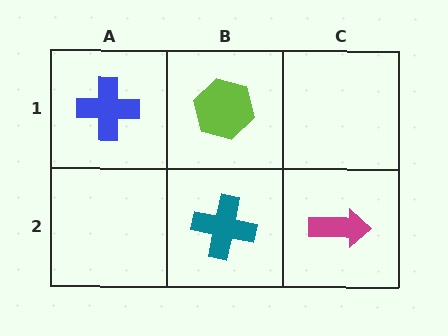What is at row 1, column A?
A blue cross.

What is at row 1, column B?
A lime hexagon.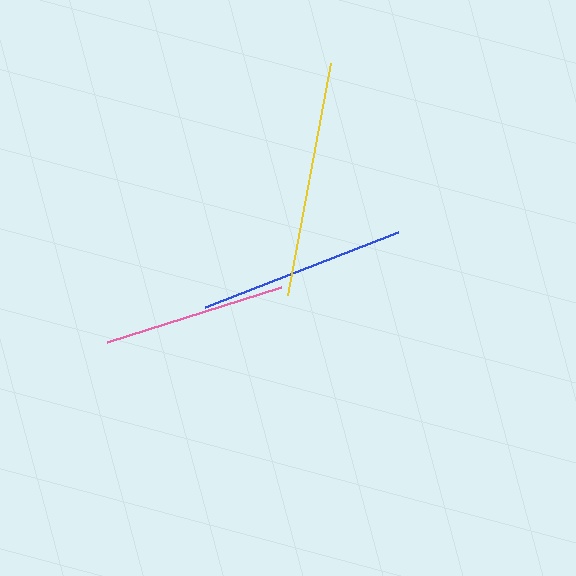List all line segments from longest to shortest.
From longest to shortest: yellow, blue, pink.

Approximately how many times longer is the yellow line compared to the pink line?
The yellow line is approximately 1.3 times the length of the pink line.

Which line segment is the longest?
The yellow line is the longest at approximately 235 pixels.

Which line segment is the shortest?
The pink line is the shortest at approximately 182 pixels.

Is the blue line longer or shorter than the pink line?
The blue line is longer than the pink line.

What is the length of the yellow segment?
The yellow segment is approximately 235 pixels long.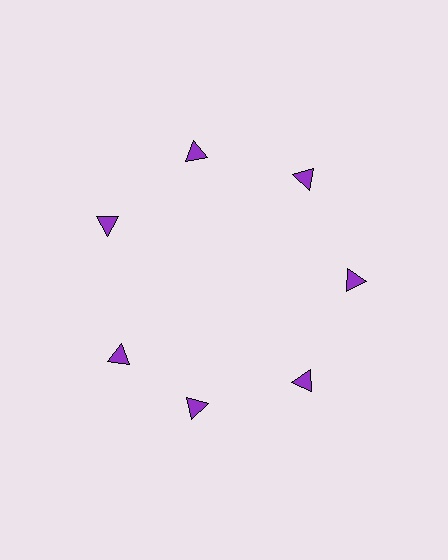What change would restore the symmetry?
The symmetry would be restored by rotating it back into even spacing with its neighbors so that all 7 triangles sit at equal angles and equal distance from the center.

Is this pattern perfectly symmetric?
No. The 7 purple triangles are arranged in a ring, but one element near the 8 o'clock position is rotated out of alignment along the ring, breaking the 7-fold rotational symmetry.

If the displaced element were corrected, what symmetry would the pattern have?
It would have 7-fold rotational symmetry — the pattern would map onto itself every 51 degrees.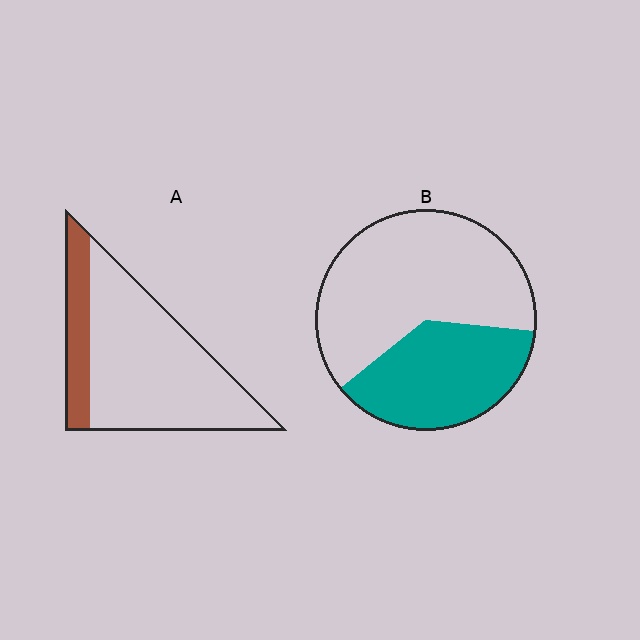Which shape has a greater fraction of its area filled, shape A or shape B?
Shape B.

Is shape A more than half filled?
No.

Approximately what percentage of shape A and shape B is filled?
A is approximately 20% and B is approximately 40%.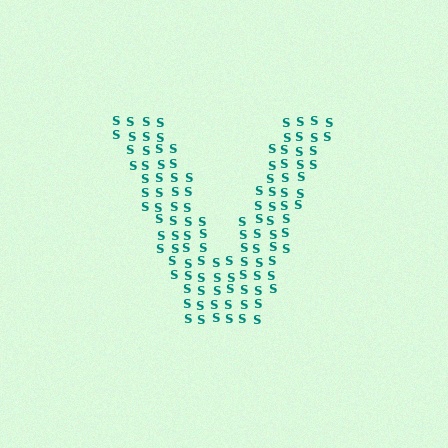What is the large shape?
The large shape is the letter V.